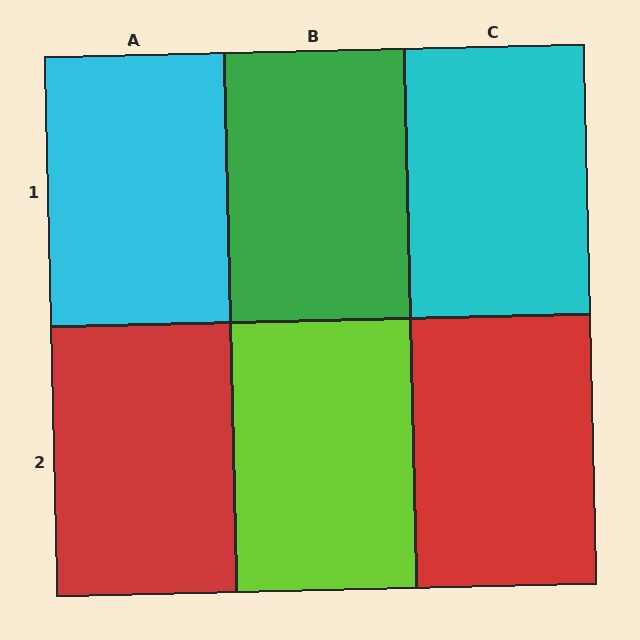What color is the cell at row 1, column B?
Green.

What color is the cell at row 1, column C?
Cyan.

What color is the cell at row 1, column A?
Cyan.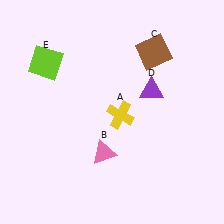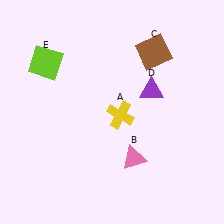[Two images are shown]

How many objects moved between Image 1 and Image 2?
1 object moved between the two images.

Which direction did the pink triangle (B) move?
The pink triangle (B) moved right.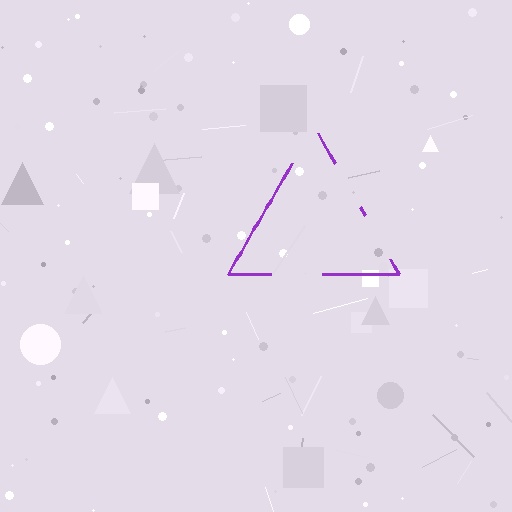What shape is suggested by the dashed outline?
The dashed outline suggests a triangle.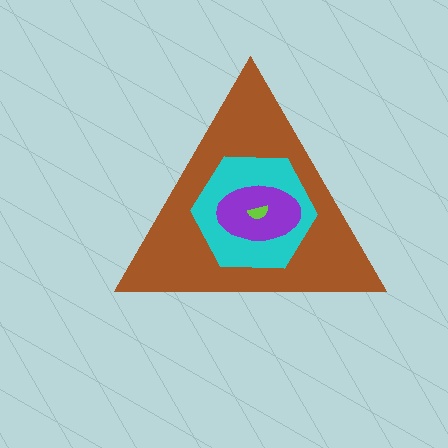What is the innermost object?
The lime semicircle.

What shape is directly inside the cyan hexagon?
The purple ellipse.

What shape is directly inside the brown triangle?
The cyan hexagon.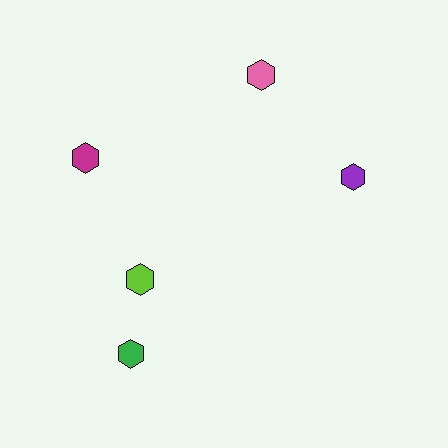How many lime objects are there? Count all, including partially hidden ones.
There is 1 lime object.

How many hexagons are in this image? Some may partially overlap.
There are 5 hexagons.